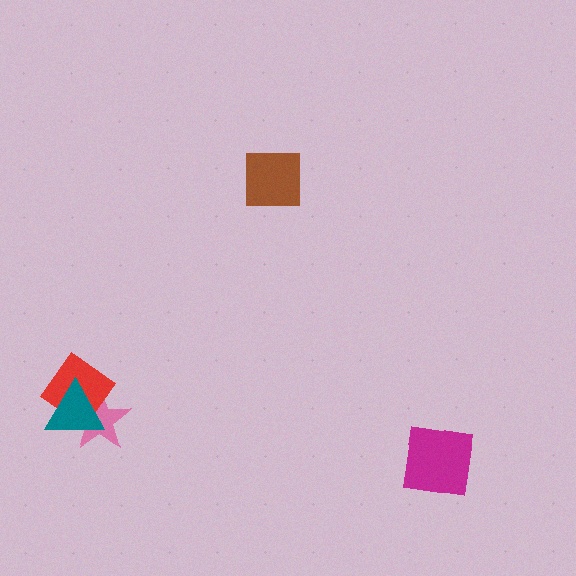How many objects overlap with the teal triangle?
2 objects overlap with the teal triangle.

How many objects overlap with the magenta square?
0 objects overlap with the magenta square.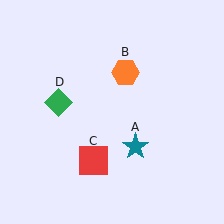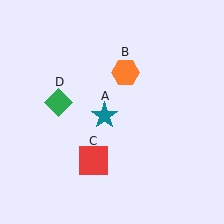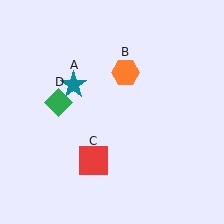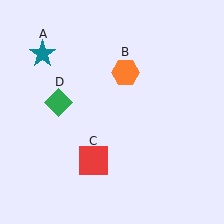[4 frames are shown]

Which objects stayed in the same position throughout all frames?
Orange hexagon (object B) and red square (object C) and green diamond (object D) remained stationary.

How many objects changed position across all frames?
1 object changed position: teal star (object A).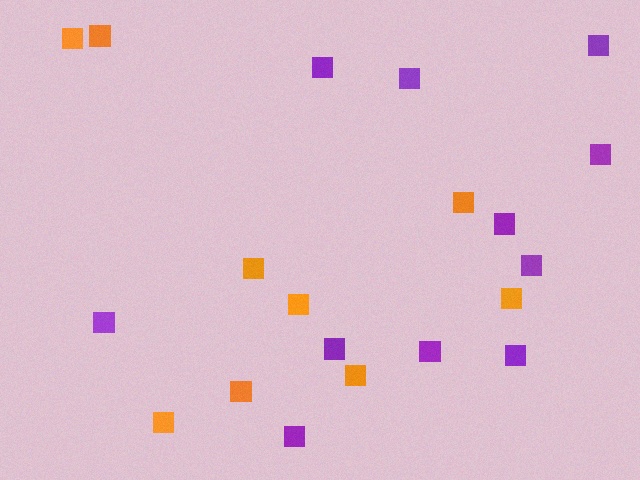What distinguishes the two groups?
There are 2 groups: one group of purple squares (11) and one group of orange squares (9).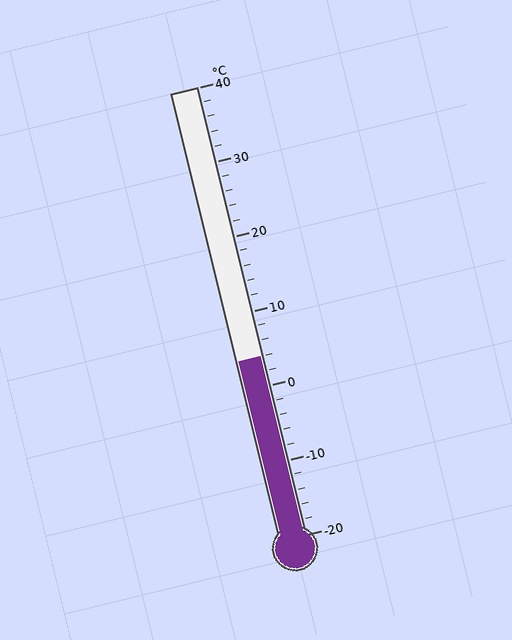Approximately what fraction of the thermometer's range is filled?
The thermometer is filled to approximately 40% of its range.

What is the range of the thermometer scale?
The thermometer scale ranges from -20°C to 40°C.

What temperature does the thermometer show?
The thermometer shows approximately 4°C.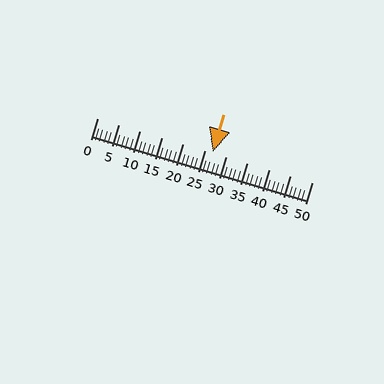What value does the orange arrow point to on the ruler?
The orange arrow points to approximately 27.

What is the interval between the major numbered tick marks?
The major tick marks are spaced 5 units apart.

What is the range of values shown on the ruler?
The ruler shows values from 0 to 50.